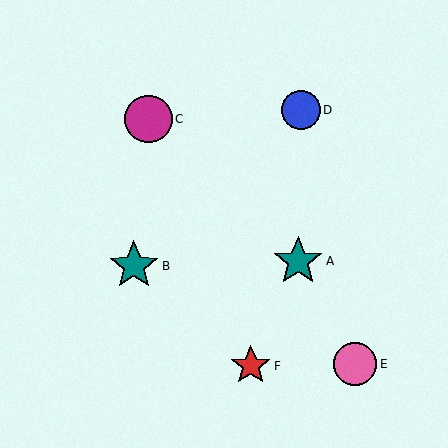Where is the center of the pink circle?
The center of the pink circle is at (355, 364).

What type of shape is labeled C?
Shape C is a magenta circle.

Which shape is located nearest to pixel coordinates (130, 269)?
The teal star (labeled B) at (134, 265) is nearest to that location.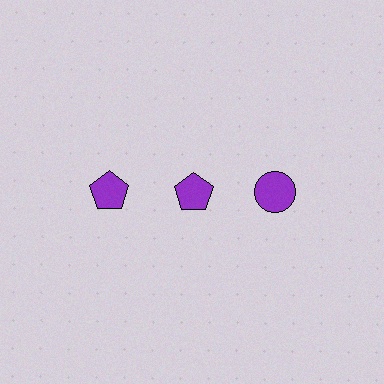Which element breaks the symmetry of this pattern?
The purple circle in the top row, center column breaks the symmetry. All other shapes are purple pentagons.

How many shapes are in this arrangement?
There are 3 shapes arranged in a grid pattern.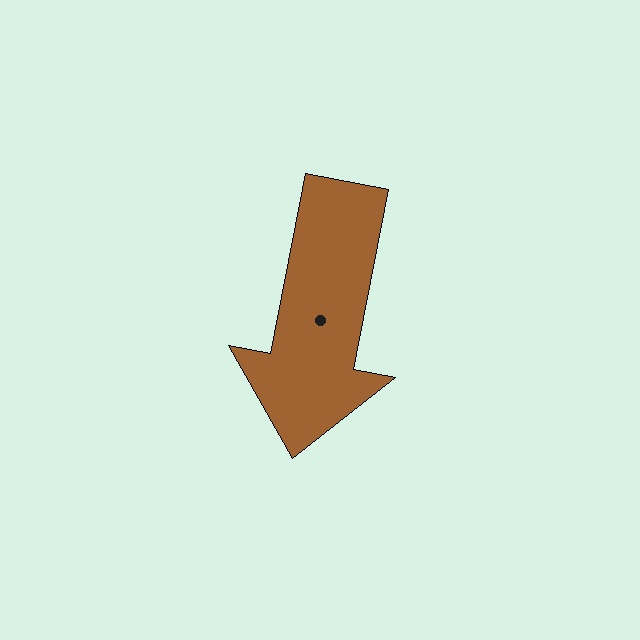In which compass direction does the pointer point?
South.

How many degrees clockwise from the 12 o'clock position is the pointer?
Approximately 191 degrees.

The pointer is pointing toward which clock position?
Roughly 6 o'clock.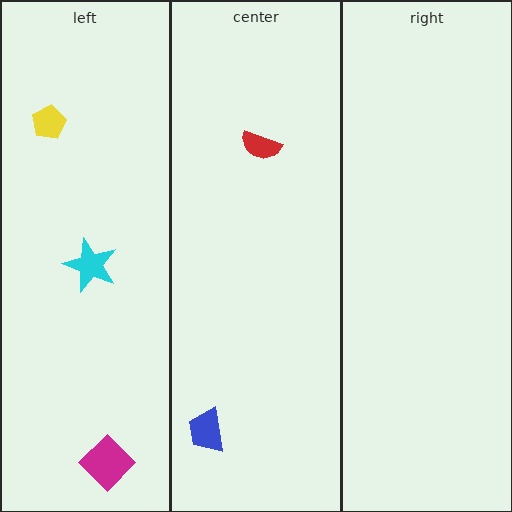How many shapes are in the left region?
3.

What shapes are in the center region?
The blue trapezoid, the red semicircle.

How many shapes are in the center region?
2.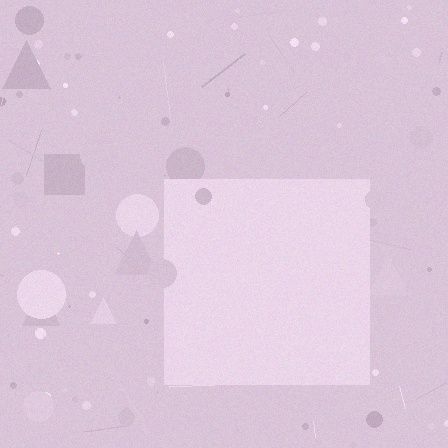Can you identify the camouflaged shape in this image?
The camouflaged shape is a square.